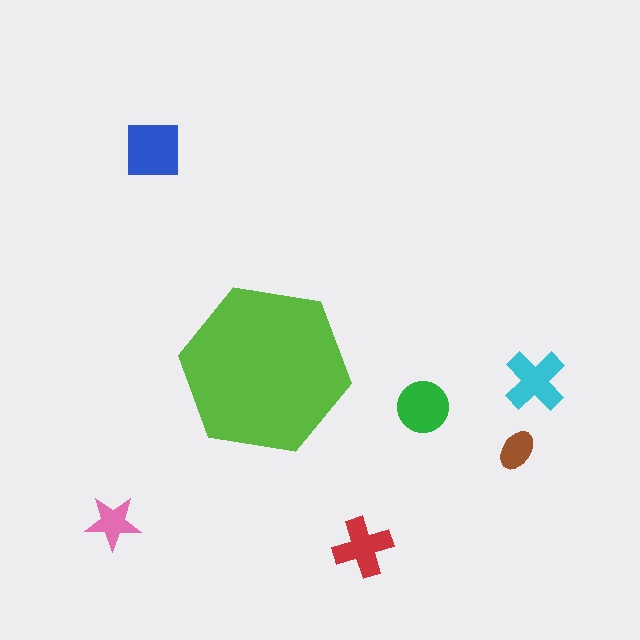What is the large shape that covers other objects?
A lime hexagon.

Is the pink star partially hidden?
No, the pink star is fully visible.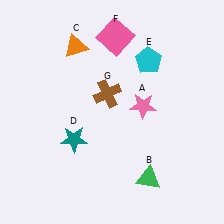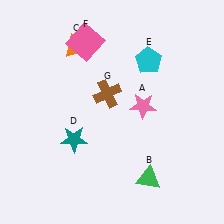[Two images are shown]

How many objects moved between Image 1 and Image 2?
1 object moved between the two images.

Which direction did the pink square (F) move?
The pink square (F) moved left.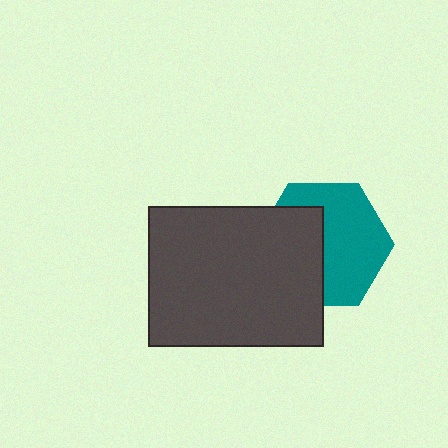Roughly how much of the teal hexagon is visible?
About half of it is visible (roughly 57%).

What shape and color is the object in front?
The object in front is a dark gray rectangle.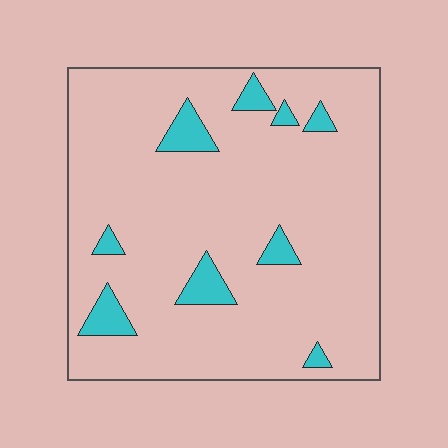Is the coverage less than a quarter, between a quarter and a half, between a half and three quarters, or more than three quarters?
Less than a quarter.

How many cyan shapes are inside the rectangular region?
9.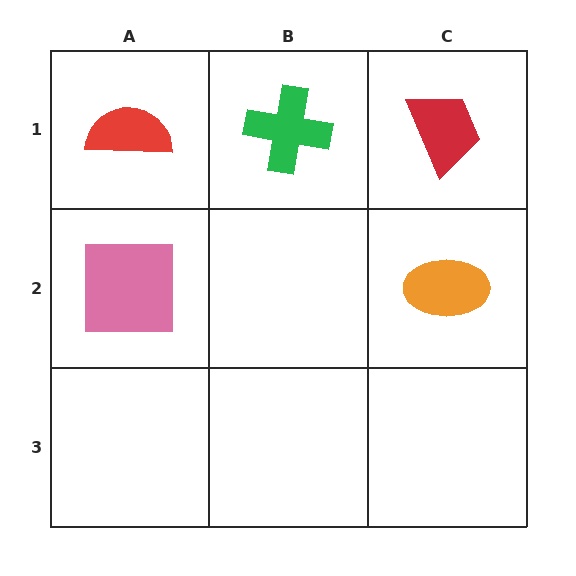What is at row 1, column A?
A red semicircle.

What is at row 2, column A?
A pink square.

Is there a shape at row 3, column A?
No, that cell is empty.